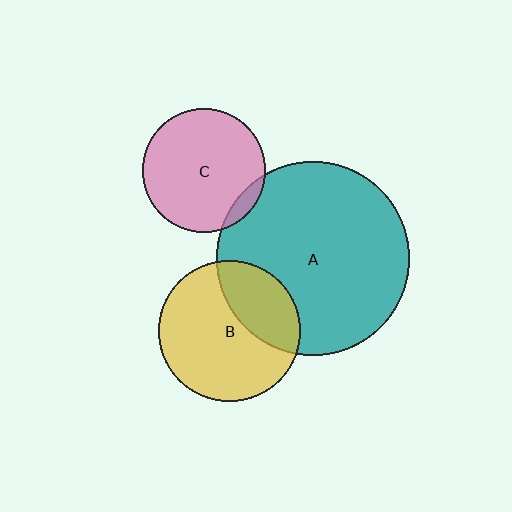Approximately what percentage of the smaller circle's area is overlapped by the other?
Approximately 5%.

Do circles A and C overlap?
Yes.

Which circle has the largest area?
Circle A (teal).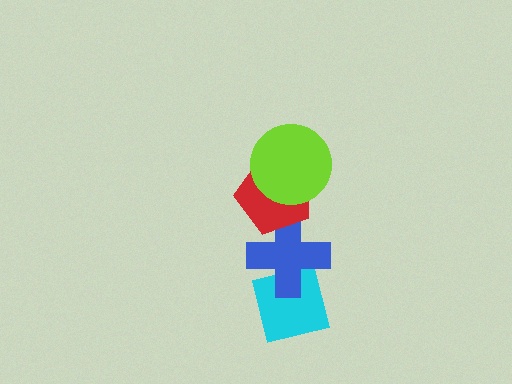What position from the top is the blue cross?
The blue cross is 3rd from the top.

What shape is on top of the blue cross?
The red pentagon is on top of the blue cross.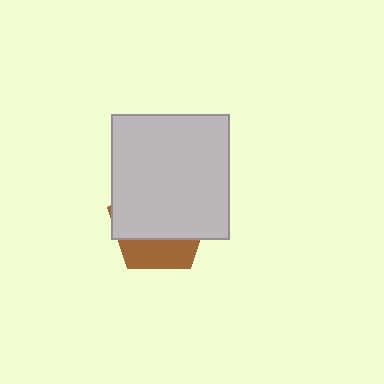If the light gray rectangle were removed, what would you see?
You would see the complete brown pentagon.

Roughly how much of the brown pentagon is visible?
A small part of it is visible (roughly 31%).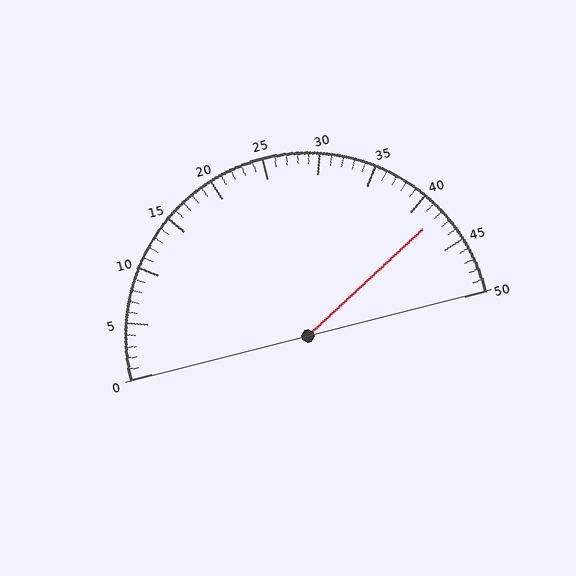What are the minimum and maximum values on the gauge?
The gauge ranges from 0 to 50.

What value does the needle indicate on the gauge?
The needle indicates approximately 42.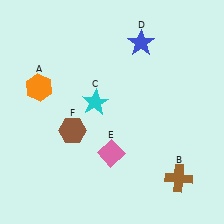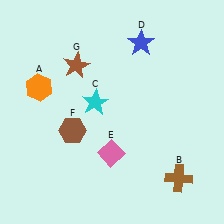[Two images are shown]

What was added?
A brown star (G) was added in Image 2.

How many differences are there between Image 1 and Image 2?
There is 1 difference between the two images.